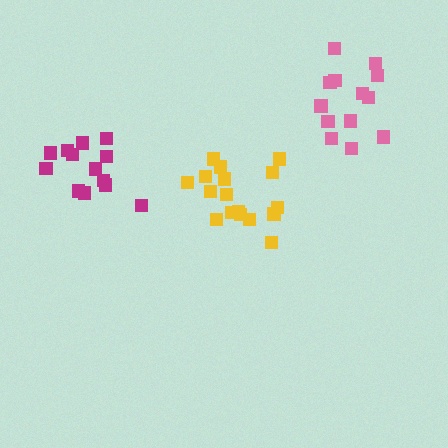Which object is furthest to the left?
The magenta cluster is leftmost.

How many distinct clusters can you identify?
There are 3 distinct clusters.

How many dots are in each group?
Group 1: 17 dots, Group 2: 13 dots, Group 3: 13 dots (43 total).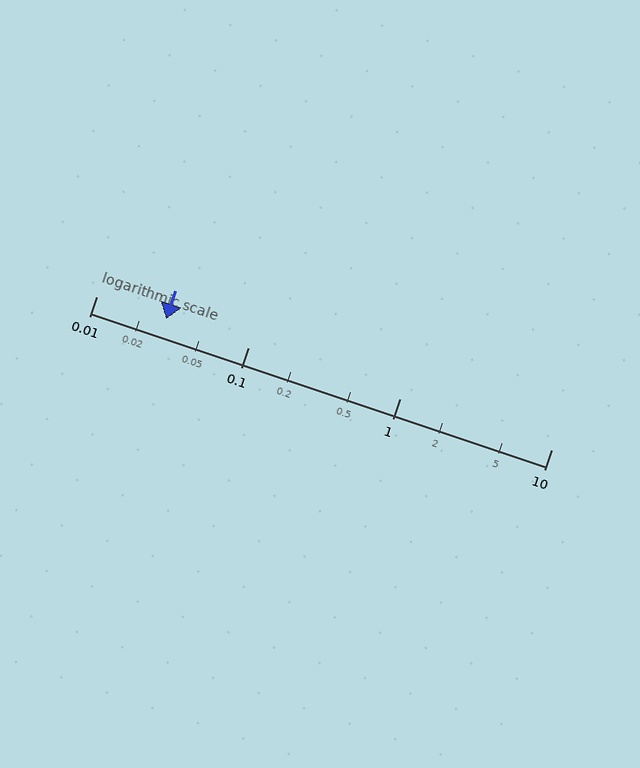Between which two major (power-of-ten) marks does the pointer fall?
The pointer is between 0.01 and 0.1.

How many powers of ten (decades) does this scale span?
The scale spans 3 decades, from 0.01 to 10.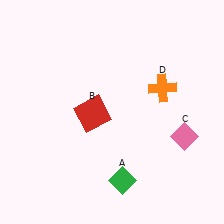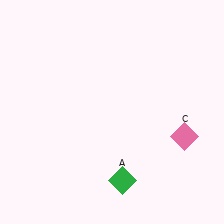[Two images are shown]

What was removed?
The orange cross (D), the red square (B) were removed in Image 2.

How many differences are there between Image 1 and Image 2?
There are 2 differences between the two images.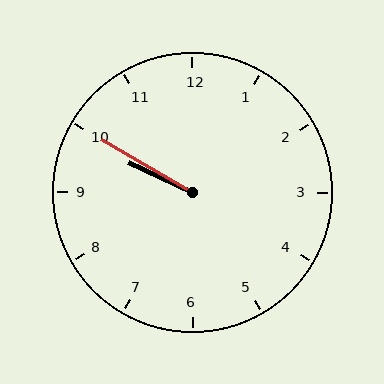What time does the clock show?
9:50.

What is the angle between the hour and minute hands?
Approximately 5 degrees.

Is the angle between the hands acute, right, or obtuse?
It is acute.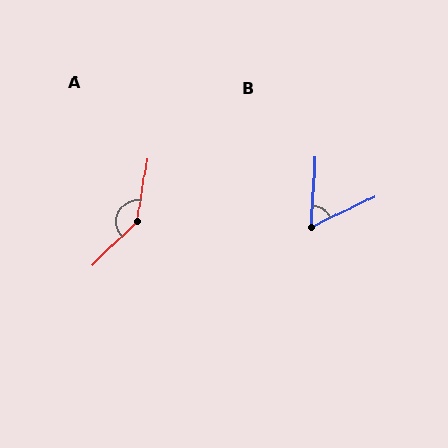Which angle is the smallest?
B, at approximately 61 degrees.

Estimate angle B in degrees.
Approximately 61 degrees.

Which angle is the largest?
A, at approximately 143 degrees.